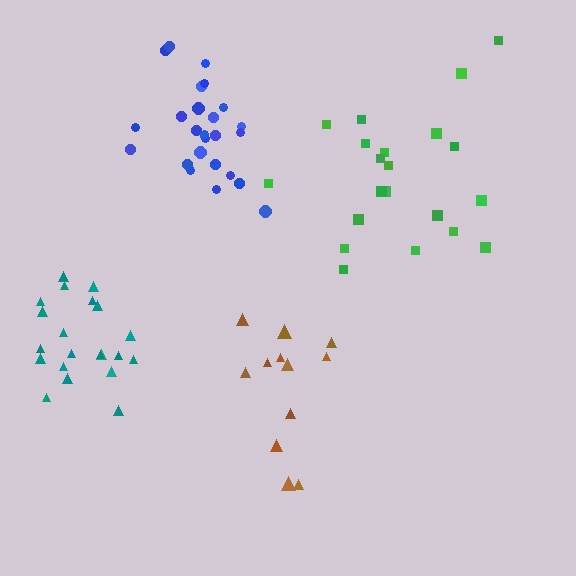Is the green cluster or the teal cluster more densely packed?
Teal.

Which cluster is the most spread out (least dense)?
Brown.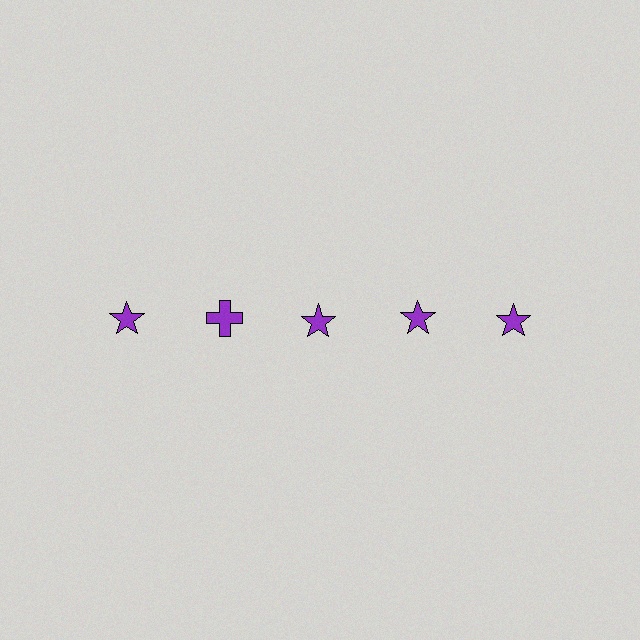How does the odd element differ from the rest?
It has a different shape: cross instead of star.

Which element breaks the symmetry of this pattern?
The purple cross in the top row, second from left column breaks the symmetry. All other shapes are purple stars.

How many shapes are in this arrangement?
There are 5 shapes arranged in a grid pattern.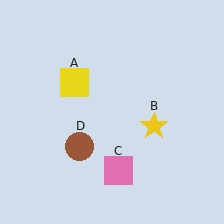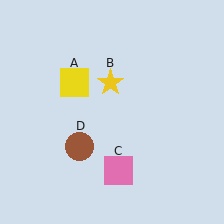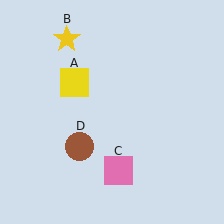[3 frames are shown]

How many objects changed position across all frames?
1 object changed position: yellow star (object B).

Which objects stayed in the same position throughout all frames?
Yellow square (object A) and pink square (object C) and brown circle (object D) remained stationary.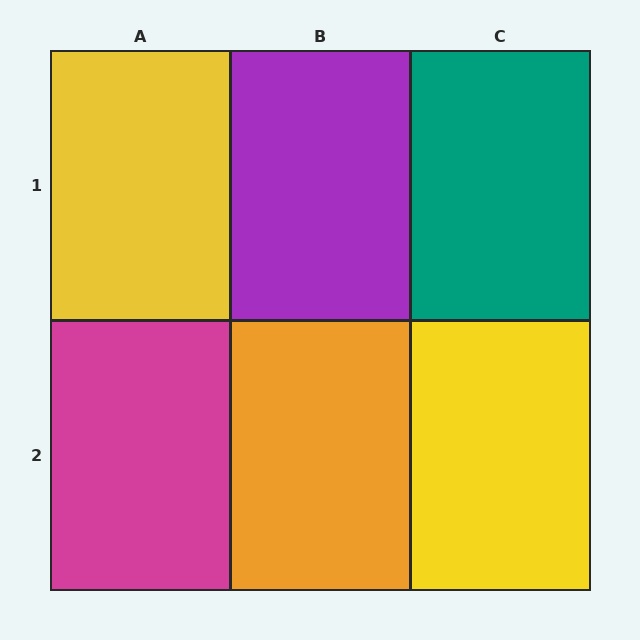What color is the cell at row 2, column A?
Magenta.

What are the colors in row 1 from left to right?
Yellow, purple, teal.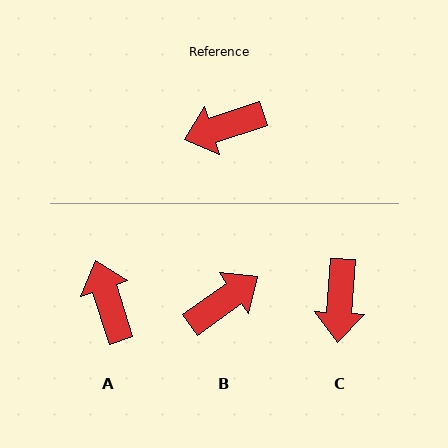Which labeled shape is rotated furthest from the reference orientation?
B, about 162 degrees away.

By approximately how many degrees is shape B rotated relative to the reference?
Approximately 162 degrees clockwise.